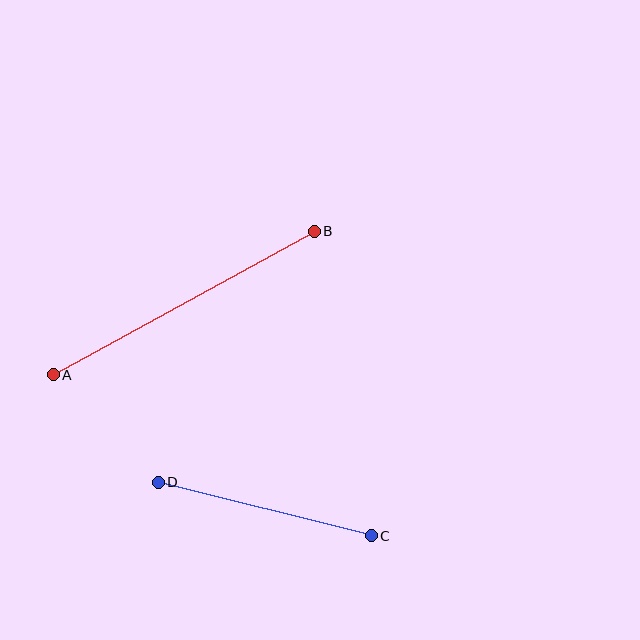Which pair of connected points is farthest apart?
Points A and B are farthest apart.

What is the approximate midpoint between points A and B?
The midpoint is at approximately (184, 303) pixels.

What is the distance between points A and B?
The distance is approximately 298 pixels.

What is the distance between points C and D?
The distance is approximately 220 pixels.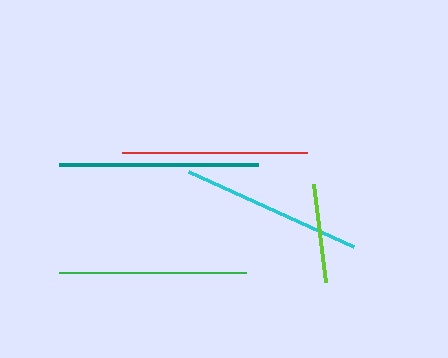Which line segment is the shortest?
The lime line is the shortest at approximately 99 pixels.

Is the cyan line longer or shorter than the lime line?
The cyan line is longer than the lime line.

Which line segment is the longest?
The teal line is the longest at approximately 199 pixels.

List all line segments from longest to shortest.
From longest to shortest: teal, green, red, cyan, lime.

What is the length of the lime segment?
The lime segment is approximately 99 pixels long.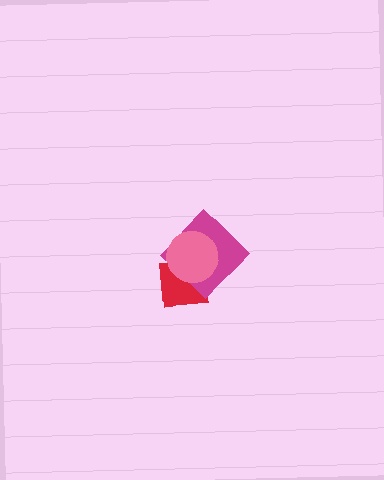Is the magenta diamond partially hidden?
Yes, it is partially covered by another shape.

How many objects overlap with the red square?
2 objects overlap with the red square.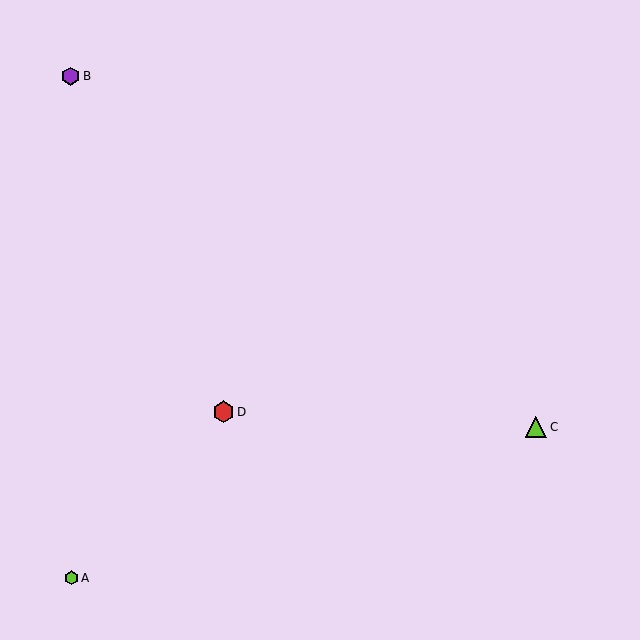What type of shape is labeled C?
Shape C is a lime triangle.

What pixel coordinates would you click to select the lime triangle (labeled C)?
Click at (536, 427) to select the lime triangle C.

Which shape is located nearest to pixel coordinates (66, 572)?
The lime hexagon (labeled A) at (71, 578) is nearest to that location.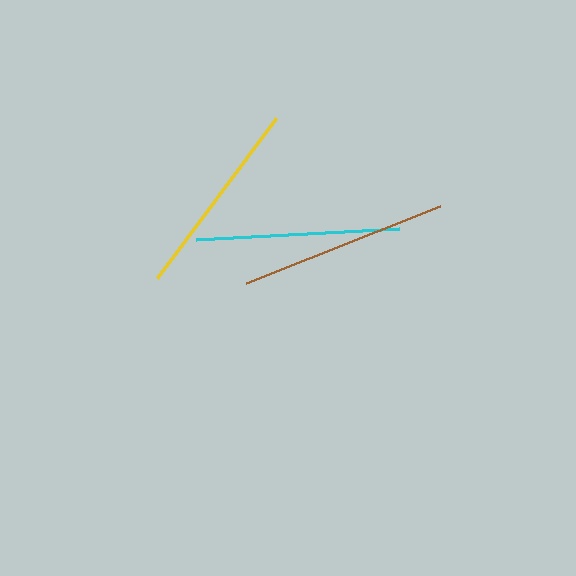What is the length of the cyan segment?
The cyan segment is approximately 203 pixels long.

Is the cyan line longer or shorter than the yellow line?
The cyan line is longer than the yellow line.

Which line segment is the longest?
The brown line is the longest at approximately 209 pixels.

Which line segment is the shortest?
The yellow line is the shortest at approximately 200 pixels.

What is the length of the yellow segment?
The yellow segment is approximately 200 pixels long.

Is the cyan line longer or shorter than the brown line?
The brown line is longer than the cyan line.